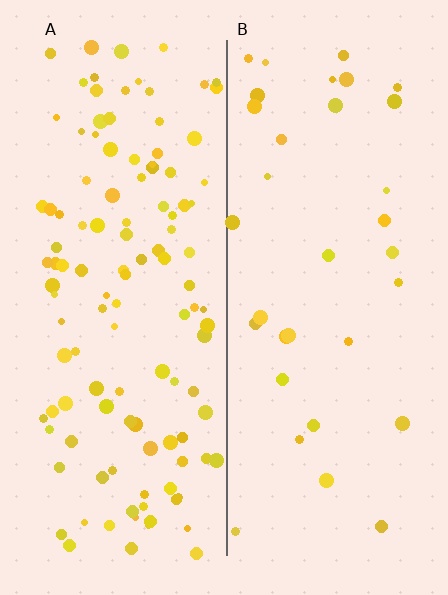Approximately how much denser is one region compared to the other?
Approximately 3.5× — region A over region B.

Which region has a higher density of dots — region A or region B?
A (the left).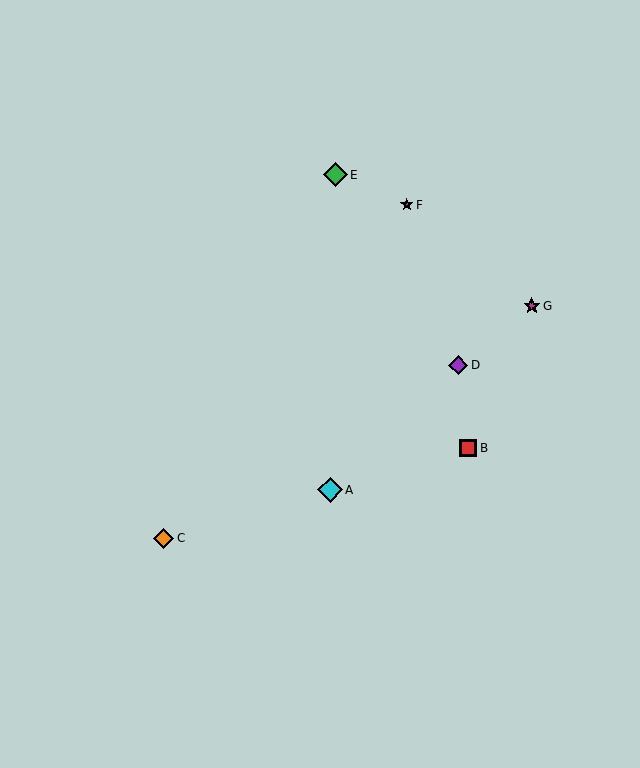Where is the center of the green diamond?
The center of the green diamond is at (335, 175).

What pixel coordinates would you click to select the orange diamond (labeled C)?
Click at (163, 538) to select the orange diamond C.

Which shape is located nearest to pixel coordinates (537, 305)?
The magenta star (labeled G) at (532, 306) is nearest to that location.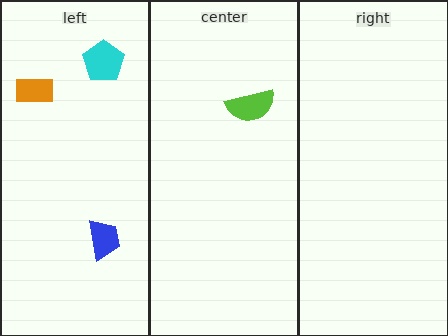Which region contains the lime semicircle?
The center region.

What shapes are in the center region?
The lime semicircle.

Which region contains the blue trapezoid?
The left region.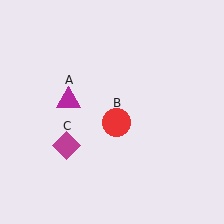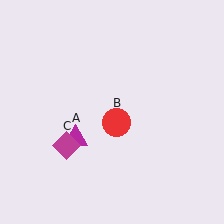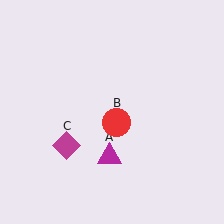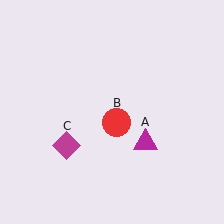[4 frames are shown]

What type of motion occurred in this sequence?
The magenta triangle (object A) rotated counterclockwise around the center of the scene.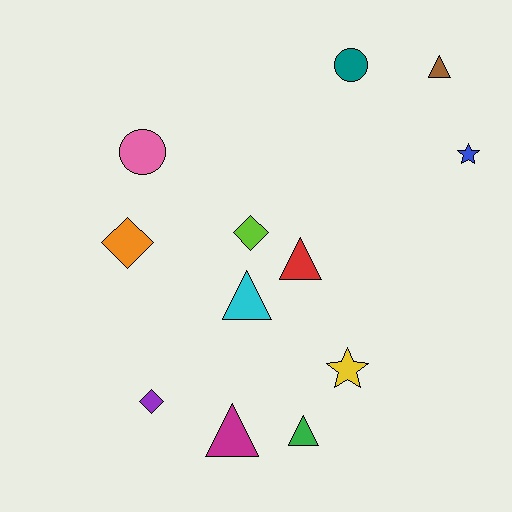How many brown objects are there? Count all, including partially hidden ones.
There is 1 brown object.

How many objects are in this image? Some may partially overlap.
There are 12 objects.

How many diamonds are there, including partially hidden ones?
There are 3 diamonds.